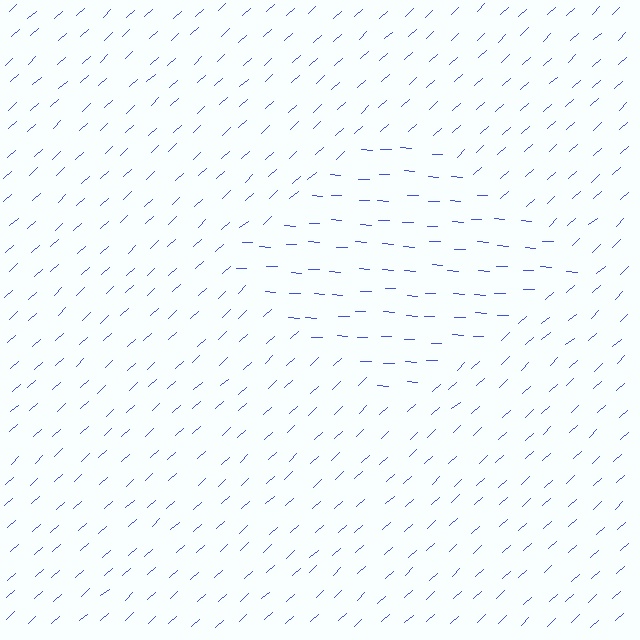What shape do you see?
I see a diamond.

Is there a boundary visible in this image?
Yes, there is a texture boundary formed by a change in line orientation.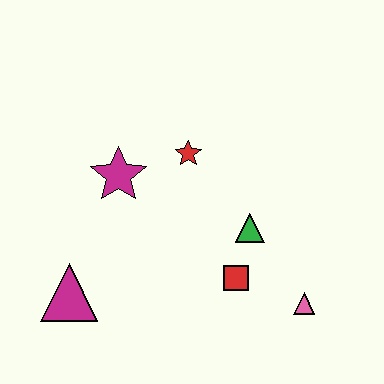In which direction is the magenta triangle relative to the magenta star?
The magenta triangle is below the magenta star.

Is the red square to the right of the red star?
Yes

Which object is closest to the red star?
The magenta star is closest to the red star.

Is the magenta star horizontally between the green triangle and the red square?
No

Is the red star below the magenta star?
No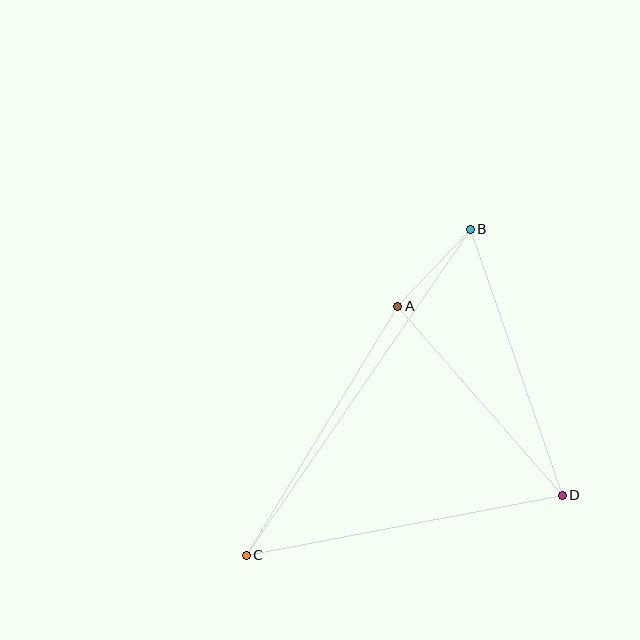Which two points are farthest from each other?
Points B and C are farthest from each other.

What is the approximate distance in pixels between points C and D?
The distance between C and D is approximately 322 pixels.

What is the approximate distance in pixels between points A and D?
The distance between A and D is approximately 251 pixels.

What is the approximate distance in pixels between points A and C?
The distance between A and C is approximately 292 pixels.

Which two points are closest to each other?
Points A and B are closest to each other.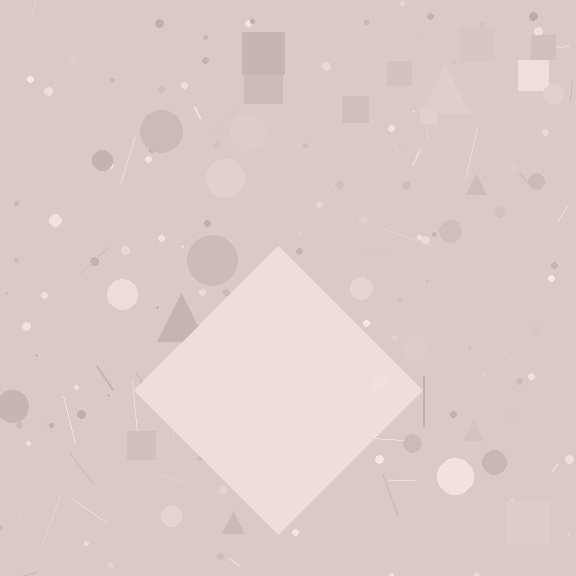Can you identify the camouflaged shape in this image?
The camouflaged shape is a diamond.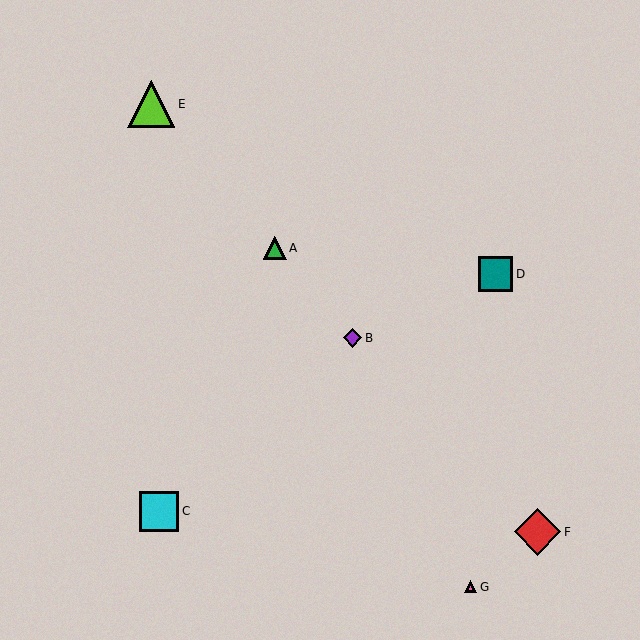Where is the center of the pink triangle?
The center of the pink triangle is at (471, 587).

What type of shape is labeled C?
Shape C is a cyan square.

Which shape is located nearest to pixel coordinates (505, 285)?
The teal square (labeled D) at (496, 274) is nearest to that location.